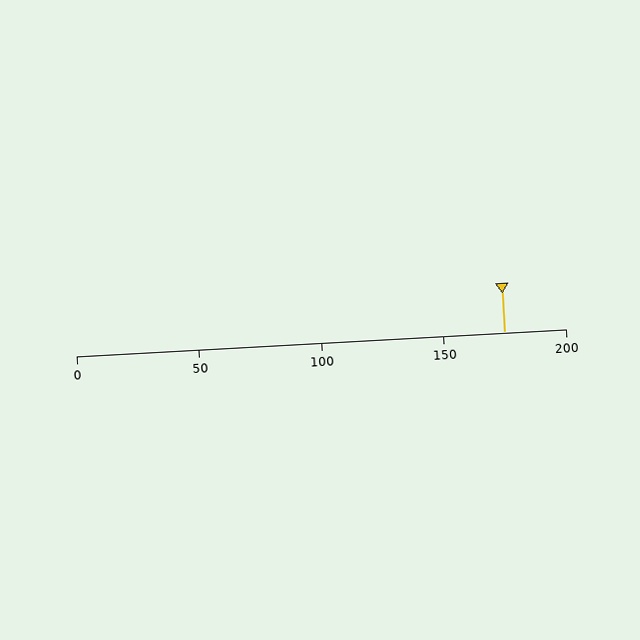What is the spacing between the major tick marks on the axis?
The major ticks are spaced 50 apart.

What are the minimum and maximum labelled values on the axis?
The axis runs from 0 to 200.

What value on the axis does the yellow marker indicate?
The marker indicates approximately 175.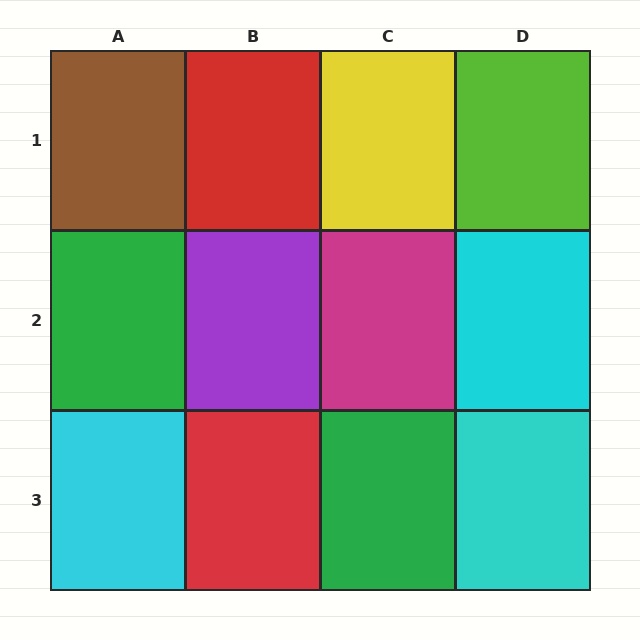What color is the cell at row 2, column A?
Green.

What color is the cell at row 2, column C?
Magenta.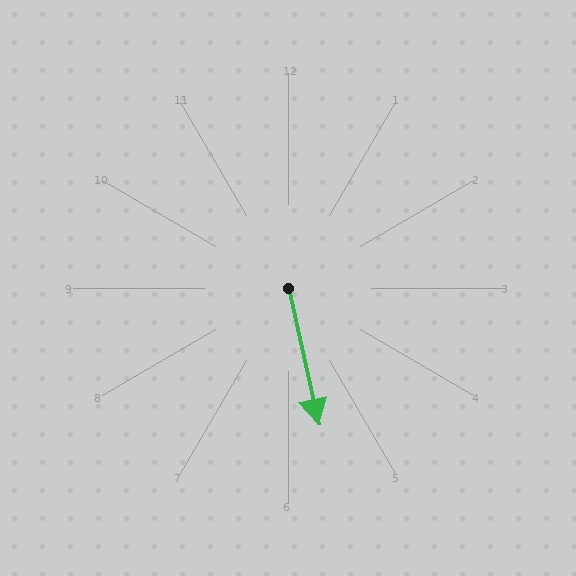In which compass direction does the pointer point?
South.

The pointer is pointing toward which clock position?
Roughly 6 o'clock.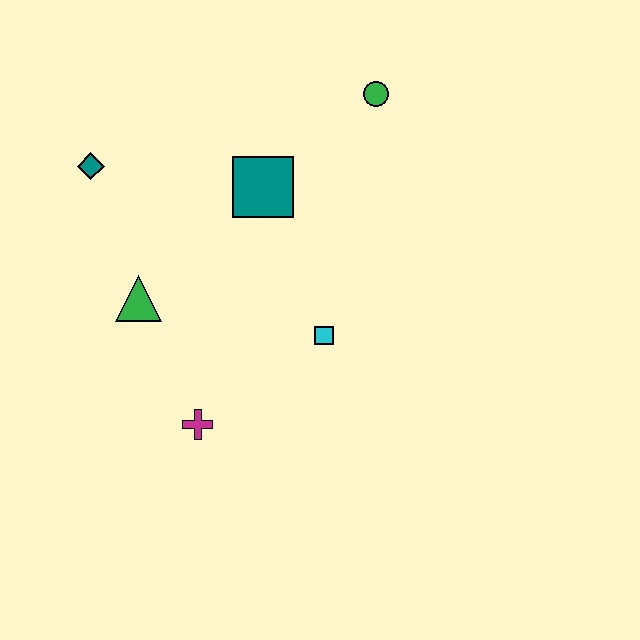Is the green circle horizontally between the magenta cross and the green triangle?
No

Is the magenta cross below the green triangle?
Yes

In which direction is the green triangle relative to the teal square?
The green triangle is to the left of the teal square.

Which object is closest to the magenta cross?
The green triangle is closest to the magenta cross.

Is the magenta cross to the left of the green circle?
Yes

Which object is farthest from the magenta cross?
The green circle is farthest from the magenta cross.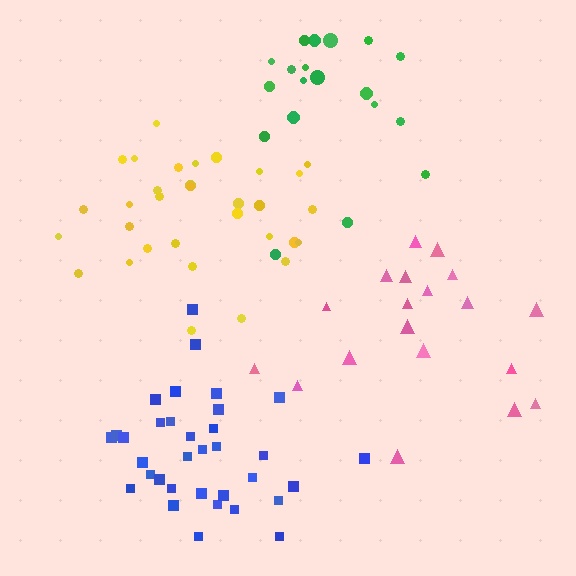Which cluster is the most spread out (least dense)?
Green.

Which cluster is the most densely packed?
Blue.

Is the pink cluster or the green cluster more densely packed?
Pink.